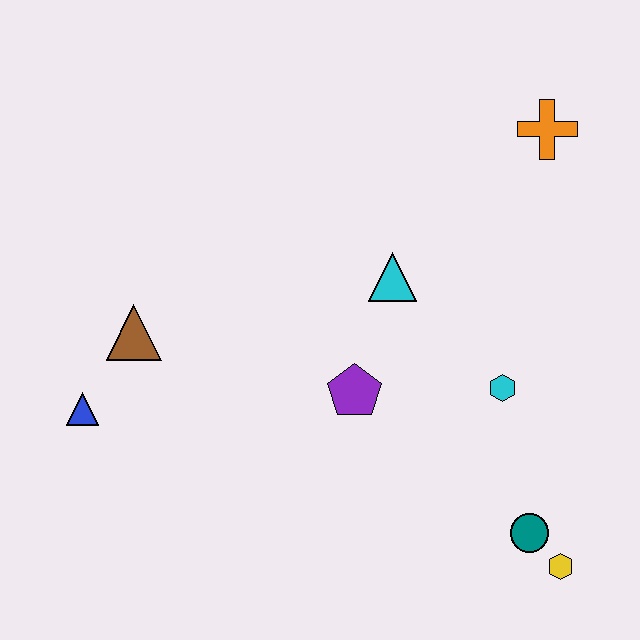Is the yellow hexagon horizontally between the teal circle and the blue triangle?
No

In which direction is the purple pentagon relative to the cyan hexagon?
The purple pentagon is to the left of the cyan hexagon.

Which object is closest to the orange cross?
The cyan triangle is closest to the orange cross.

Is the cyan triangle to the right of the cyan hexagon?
No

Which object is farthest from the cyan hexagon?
The blue triangle is farthest from the cyan hexagon.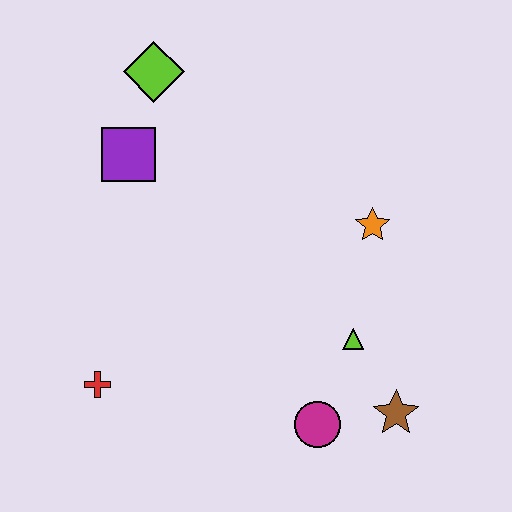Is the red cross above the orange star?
No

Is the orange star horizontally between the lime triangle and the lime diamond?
No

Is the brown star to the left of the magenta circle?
No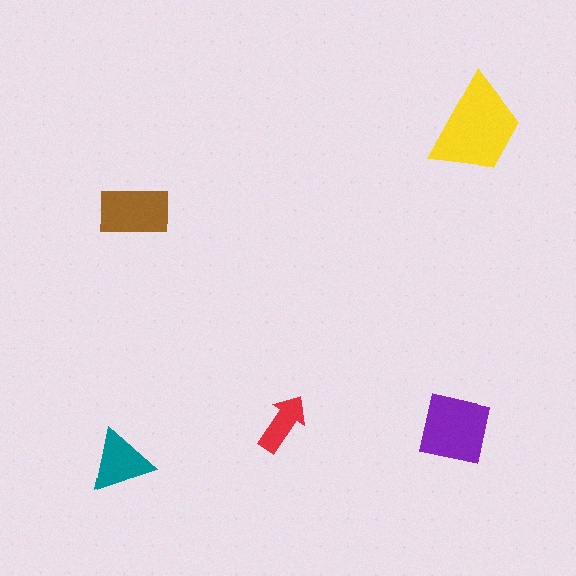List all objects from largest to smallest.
The yellow trapezoid, the purple square, the brown rectangle, the teal triangle, the red arrow.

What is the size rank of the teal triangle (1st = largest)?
4th.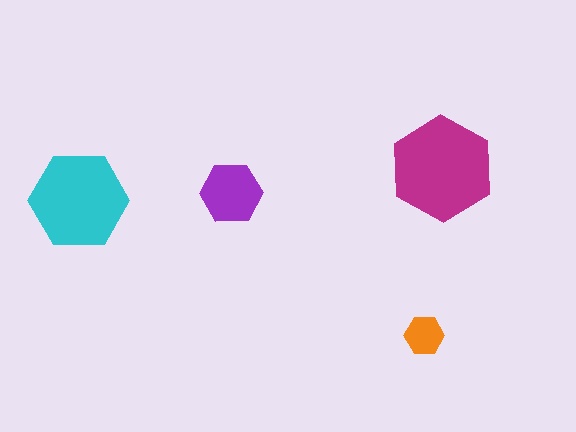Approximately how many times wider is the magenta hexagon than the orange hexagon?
About 2.5 times wider.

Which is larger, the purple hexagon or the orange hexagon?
The purple one.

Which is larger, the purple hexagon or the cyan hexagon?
The cyan one.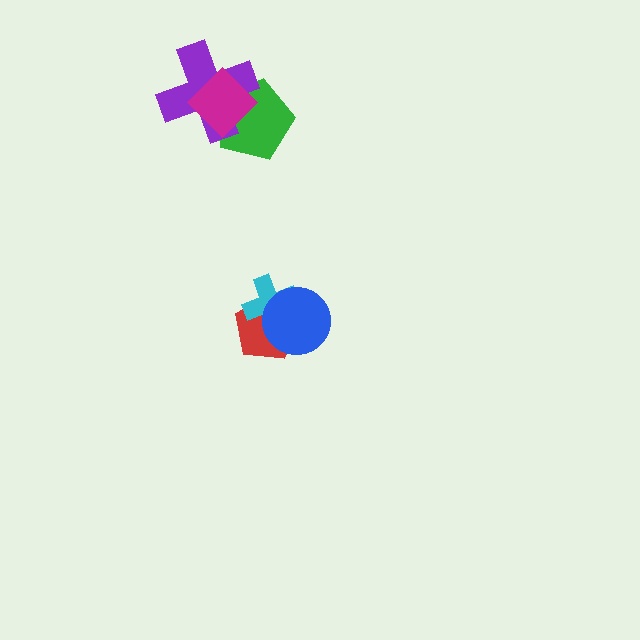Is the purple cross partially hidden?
Yes, it is partially covered by another shape.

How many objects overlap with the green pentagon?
2 objects overlap with the green pentagon.